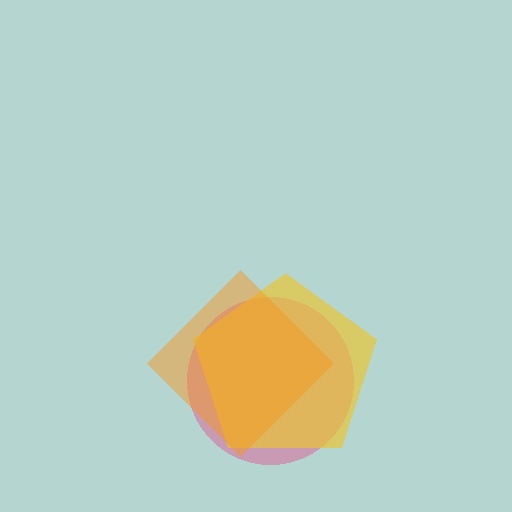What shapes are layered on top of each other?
The layered shapes are: a pink circle, a yellow pentagon, an orange diamond.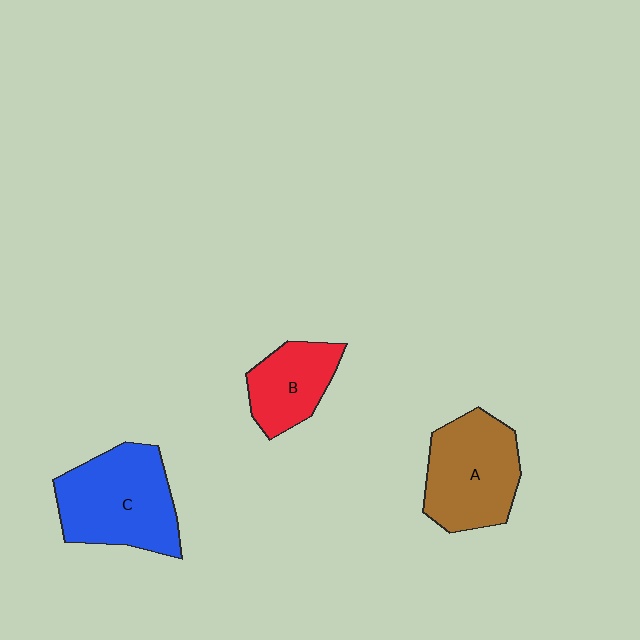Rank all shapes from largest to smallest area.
From largest to smallest: C (blue), A (brown), B (red).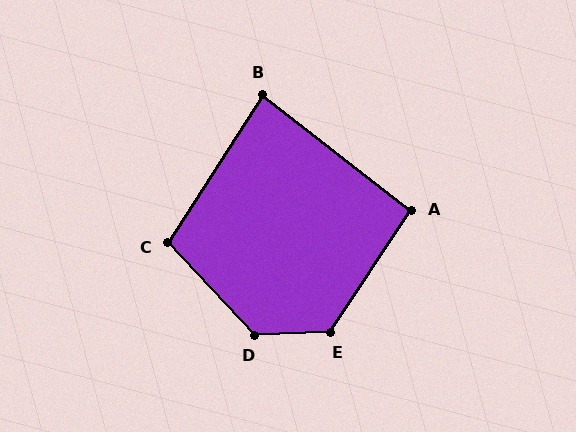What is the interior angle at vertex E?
Approximately 126 degrees (obtuse).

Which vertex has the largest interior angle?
D, at approximately 131 degrees.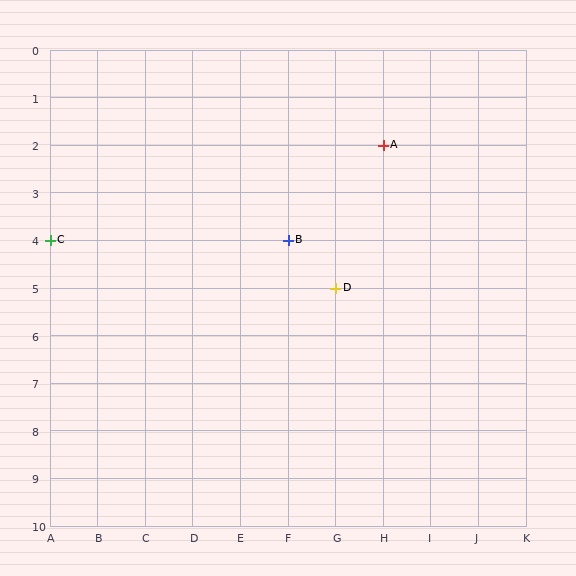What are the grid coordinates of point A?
Point A is at grid coordinates (H, 2).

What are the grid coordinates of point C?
Point C is at grid coordinates (A, 4).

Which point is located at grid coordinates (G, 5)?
Point D is at (G, 5).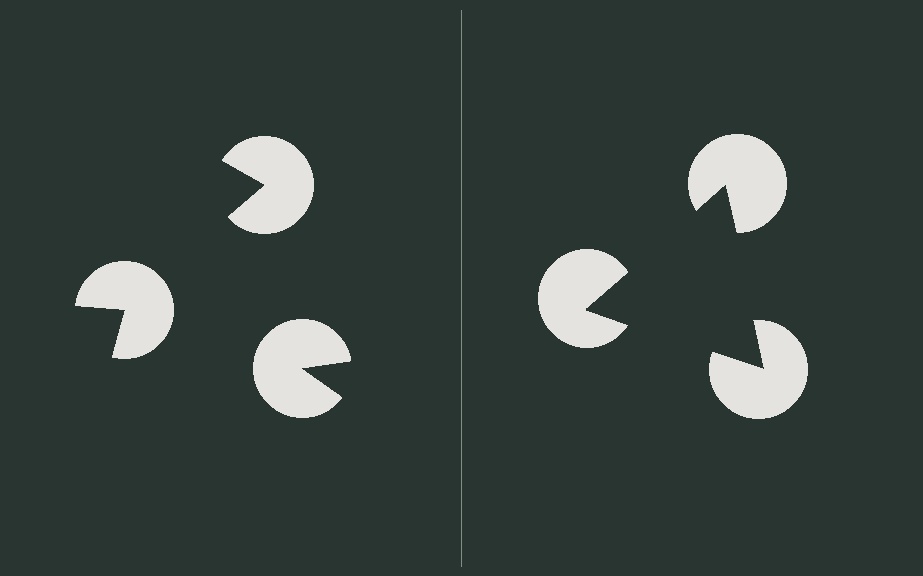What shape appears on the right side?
An illusory triangle.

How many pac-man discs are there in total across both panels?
6 — 3 on each side.